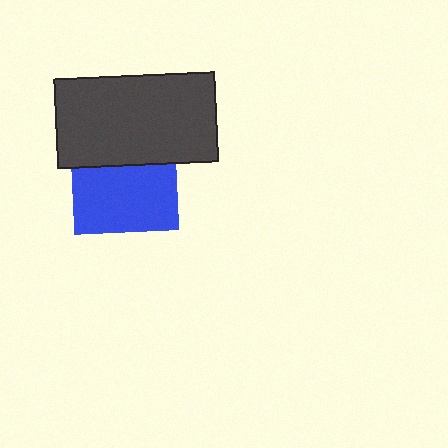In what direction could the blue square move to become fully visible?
The blue square could move down. That would shift it out from behind the dark gray rectangle entirely.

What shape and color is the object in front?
The object in front is a dark gray rectangle.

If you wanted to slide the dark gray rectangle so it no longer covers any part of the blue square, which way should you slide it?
Slide it up — that is the most direct way to separate the two shapes.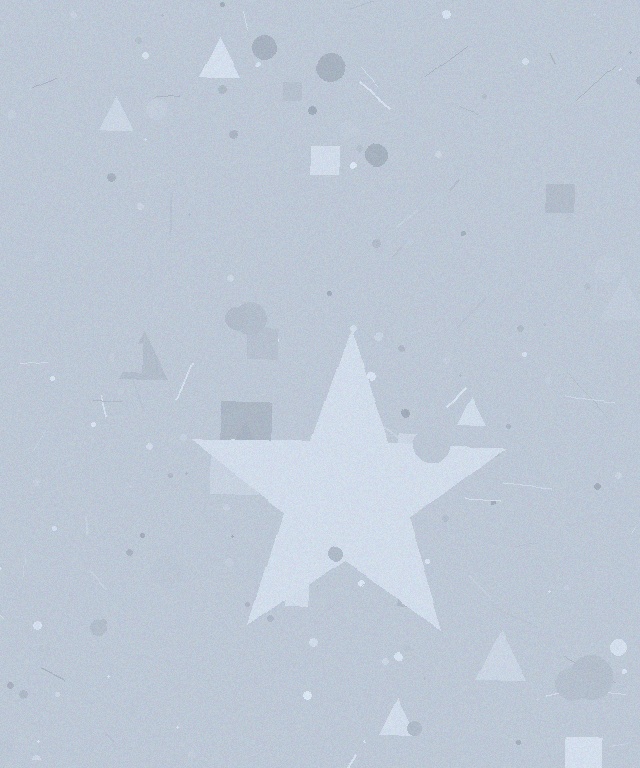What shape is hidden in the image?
A star is hidden in the image.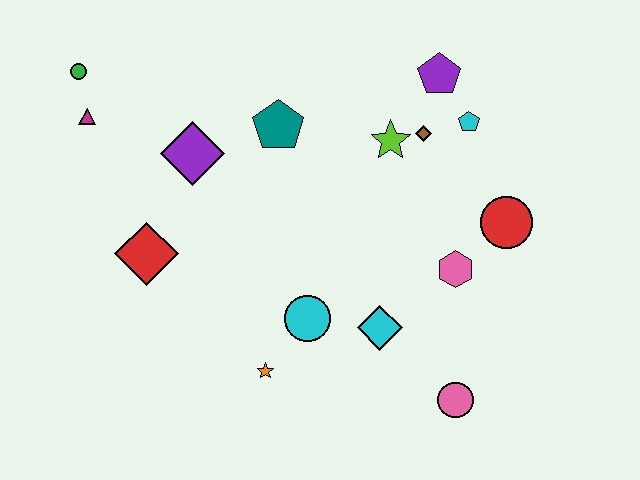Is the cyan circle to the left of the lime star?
Yes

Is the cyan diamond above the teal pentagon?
No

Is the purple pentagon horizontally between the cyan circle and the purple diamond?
No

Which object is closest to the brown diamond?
The lime star is closest to the brown diamond.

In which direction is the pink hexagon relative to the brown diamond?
The pink hexagon is below the brown diamond.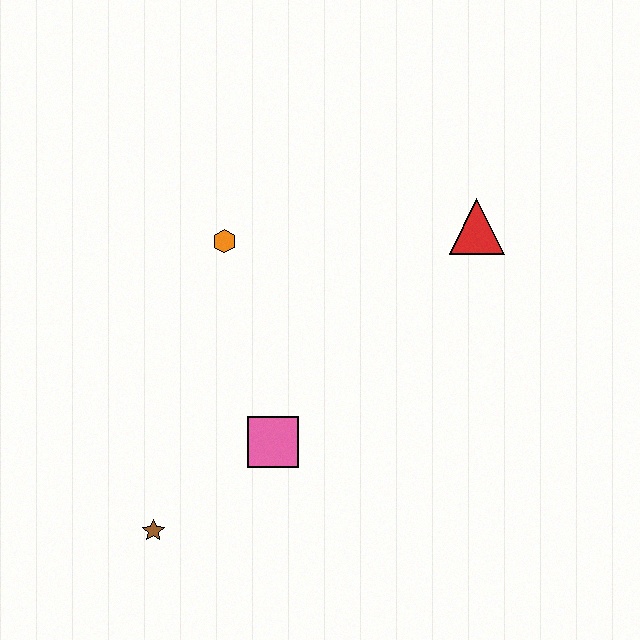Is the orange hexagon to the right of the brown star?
Yes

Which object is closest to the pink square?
The brown star is closest to the pink square.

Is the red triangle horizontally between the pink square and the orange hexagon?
No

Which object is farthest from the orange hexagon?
The brown star is farthest from the orange hexagon.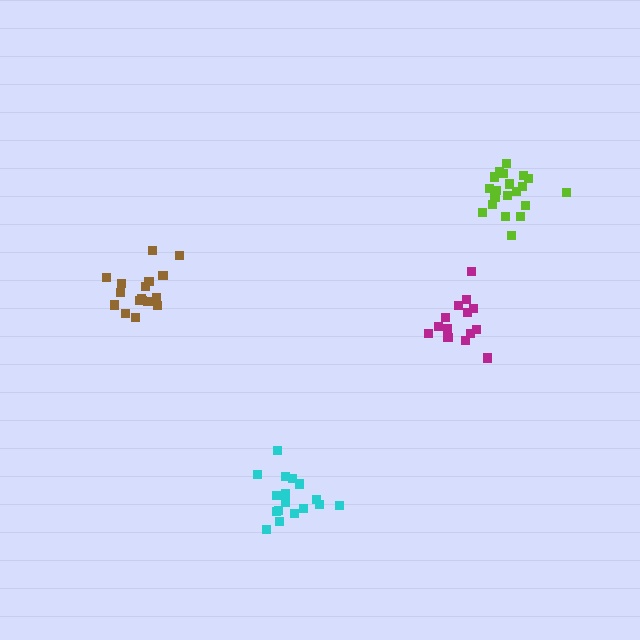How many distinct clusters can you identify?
There are 4 distinct clusters.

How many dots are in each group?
Group 1: 14 dots, Group 2: 17 dots, Group 3: 20 dots, Group 4: 17 dots (68 total).